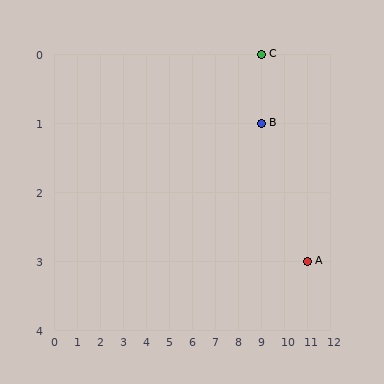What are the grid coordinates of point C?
Point C is at grid coordinates (9, 0).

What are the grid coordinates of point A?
Point A is at grid coordinates (11, 3).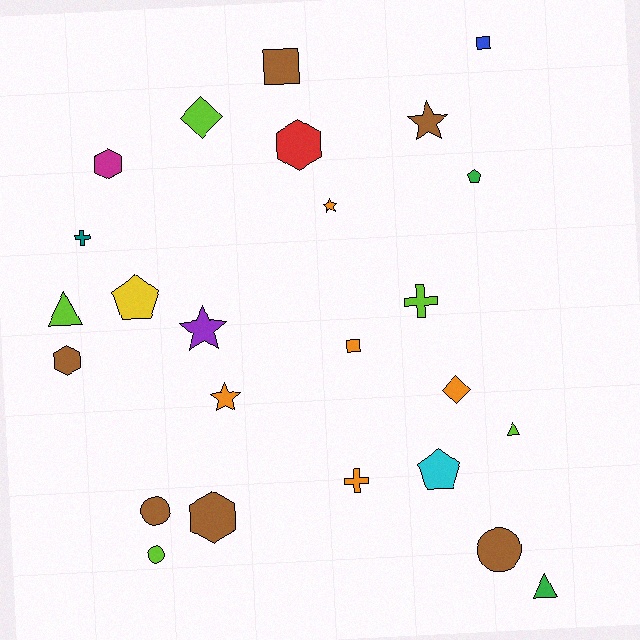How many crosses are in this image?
There are 3 crosses.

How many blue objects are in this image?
There is 1 blue object.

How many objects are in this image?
There are 25 objects.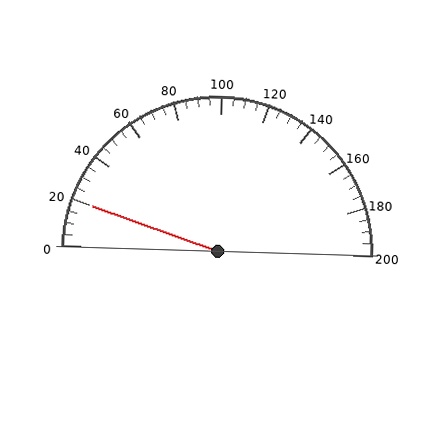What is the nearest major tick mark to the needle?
The nearest major tick mark is 20.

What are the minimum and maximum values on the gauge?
The gauge ranges from 0 to 200.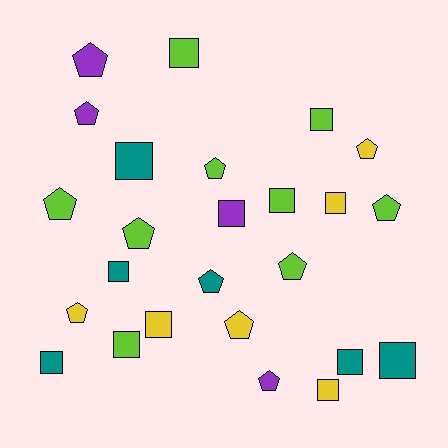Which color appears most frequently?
Lime, with 9 objects.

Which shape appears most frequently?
Square, with 13 objects.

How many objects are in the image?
There are 25 objects.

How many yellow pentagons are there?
There are 3 yellow pentagons.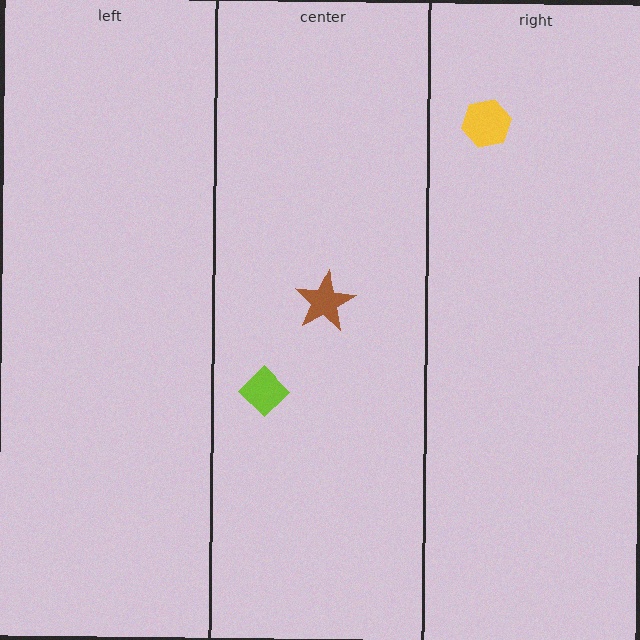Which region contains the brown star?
The center region.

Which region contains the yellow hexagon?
The right region.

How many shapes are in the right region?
1.